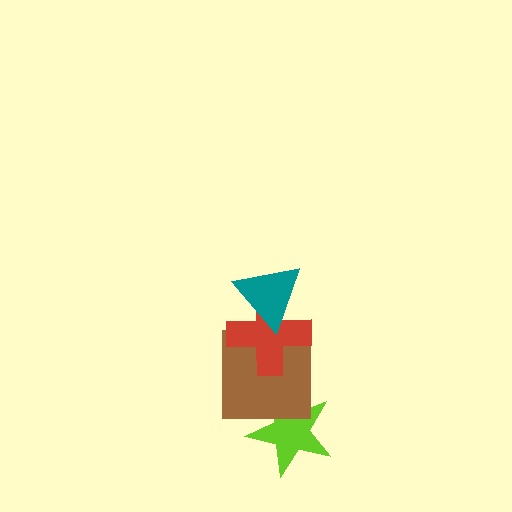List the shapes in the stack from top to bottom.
From top to bottom: the teal triangle, the red cross, the brown square, the lime star.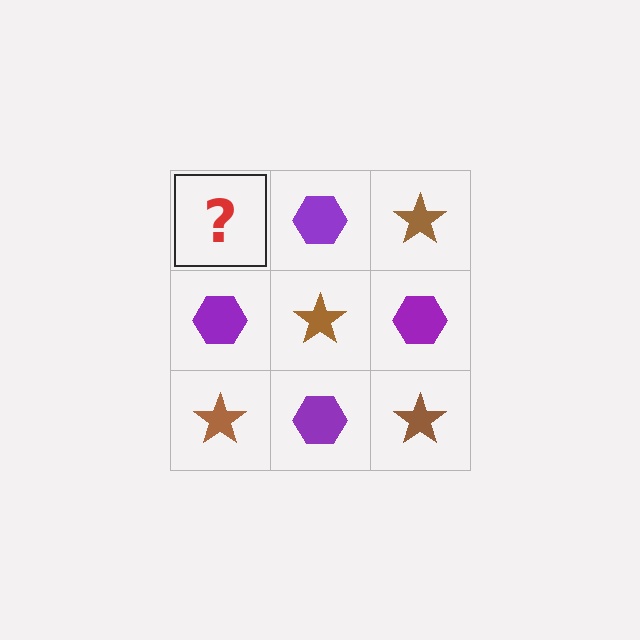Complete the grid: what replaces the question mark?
The question mark should be replaced with a brown star.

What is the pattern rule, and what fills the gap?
The rule is that it alternates brown star and purple hexagon in a checkerboard pattern. The gap should be filled with a brown star.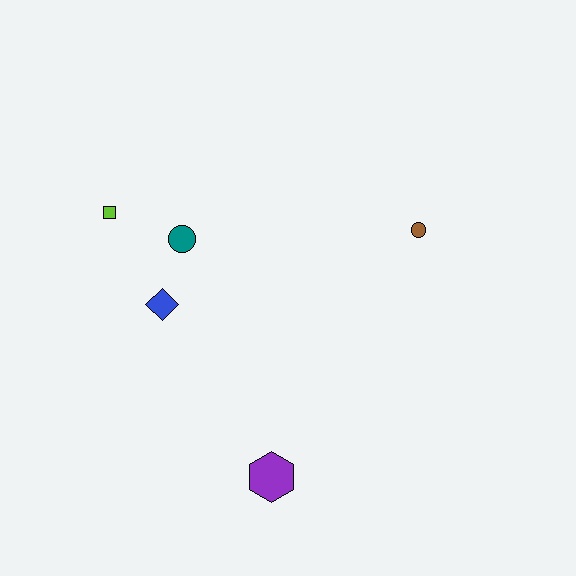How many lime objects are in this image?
There is 1 lime object.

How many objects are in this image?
There are 5 objects.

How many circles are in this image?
There are 2 circles.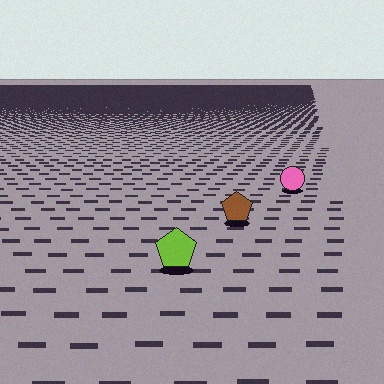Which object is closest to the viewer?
The lime pentagon is closest. The texture marks near it are larger and more spread out.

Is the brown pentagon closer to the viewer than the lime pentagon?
No. The lime pentagon is closer — you can tell from the texture gradient: the ground texture is coarser near it.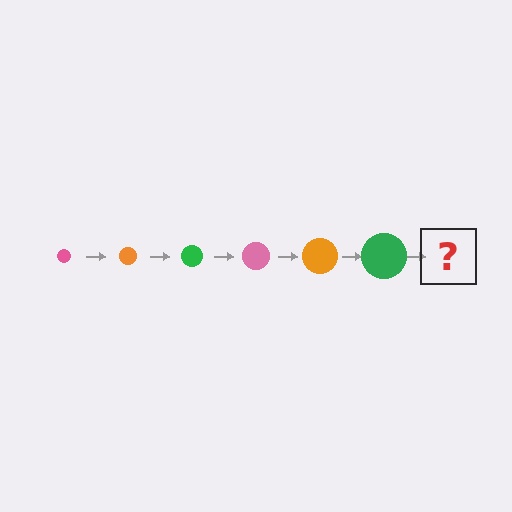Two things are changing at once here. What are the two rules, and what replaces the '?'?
The two rules are that the circle grows larger each step and the color cycles through pink, orange, and green. The '?' should be a pink circle, larger than the previous one.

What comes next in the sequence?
The next element should be a pink circle, larger than the previous one.